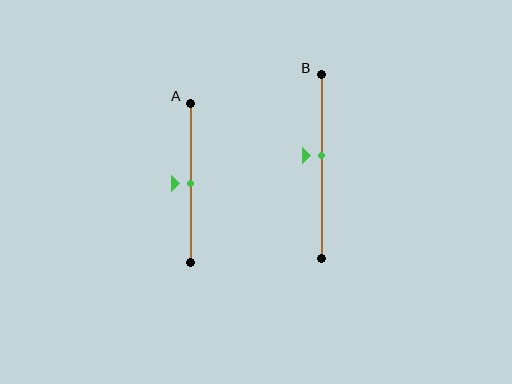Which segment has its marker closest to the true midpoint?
Segment A has its marker closest to the true midpoint.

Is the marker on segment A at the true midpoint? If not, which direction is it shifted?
Yes, the marker on segment A is at the true midpoint.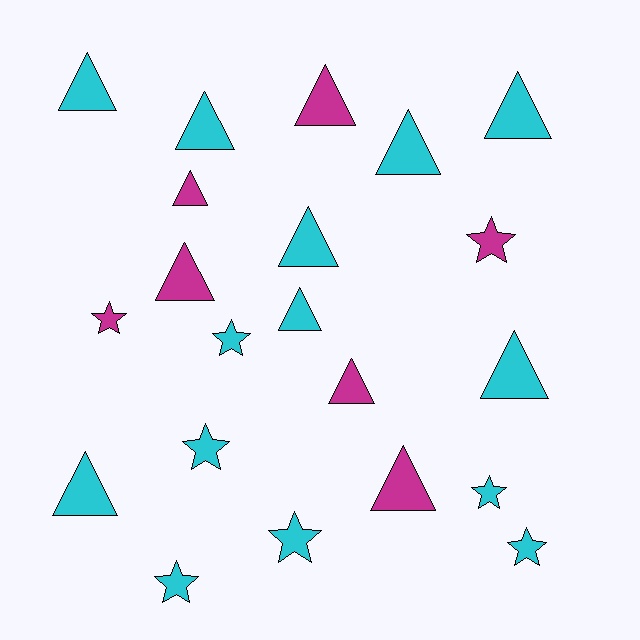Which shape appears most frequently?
Triangle, with 13 objects.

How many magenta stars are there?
There are 2 magenta stars.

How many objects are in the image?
There are 21 objects.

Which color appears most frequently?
Cyan, with 14 objects.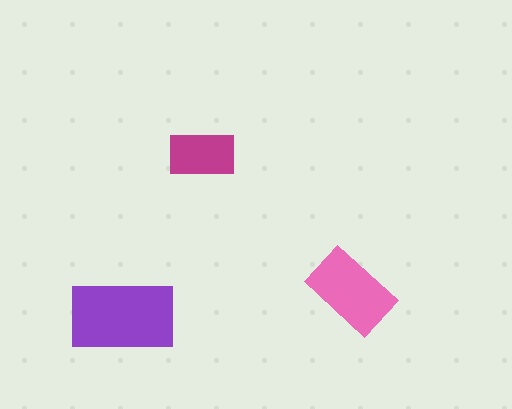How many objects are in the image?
There are 3 objects in the image.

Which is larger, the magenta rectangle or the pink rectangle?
The pink one.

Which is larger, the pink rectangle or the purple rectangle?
The purple one.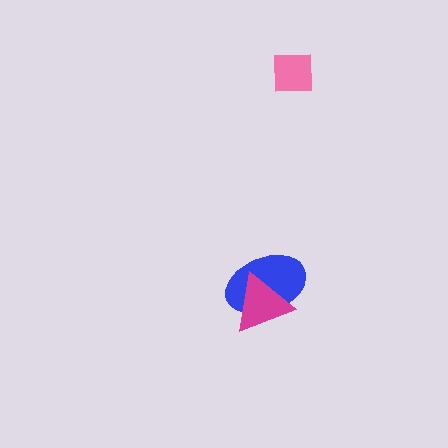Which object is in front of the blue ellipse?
The magenta triangle is in front of the blue ellipse.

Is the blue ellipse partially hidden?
Yes, it is partially covered by another shape.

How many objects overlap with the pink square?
0 objects overlap with the pink square.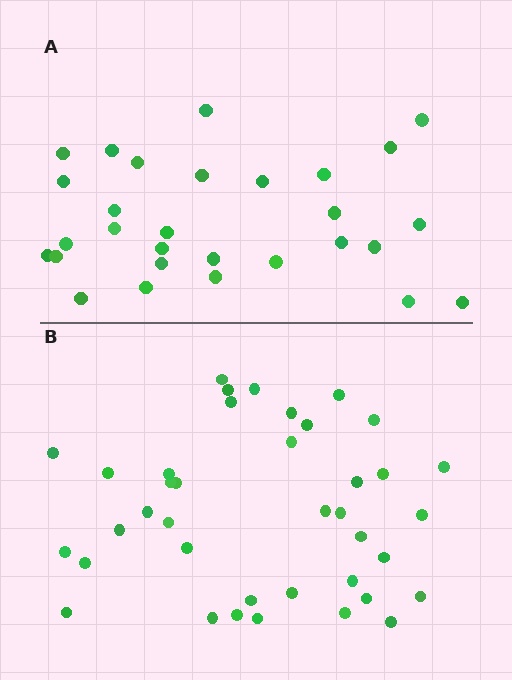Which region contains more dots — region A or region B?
Region B (the bottom region) has more dots.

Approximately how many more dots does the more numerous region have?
Region B has roughly 10 or so more dots than region A.